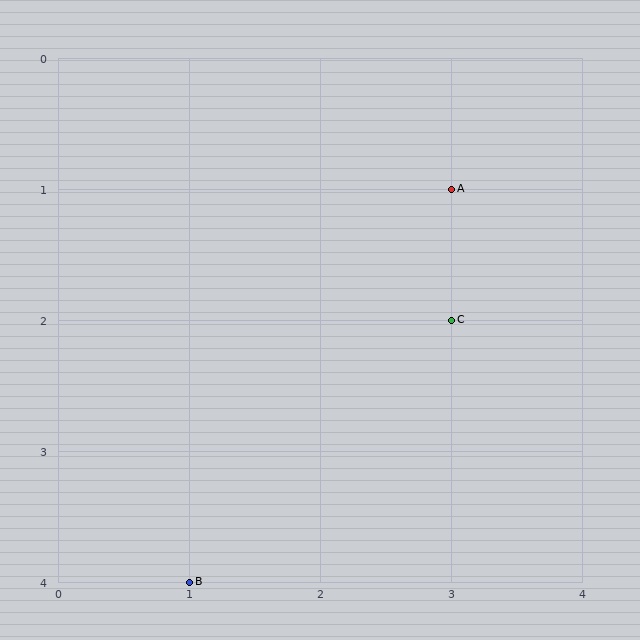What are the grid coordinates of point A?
Point A is at grid coordinates (3, 1).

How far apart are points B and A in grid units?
Points B and A are 2 columns and 3 rows apart (about 3.6 grid units diagonally).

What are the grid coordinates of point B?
Point B is at grid coordinates (1, 4).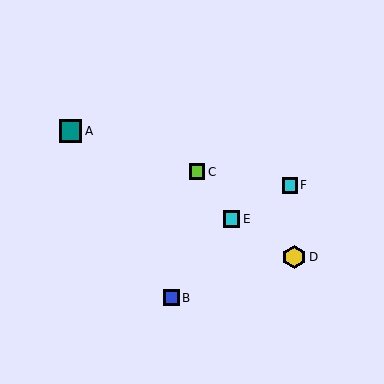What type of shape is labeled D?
Shape D is a yellow hexagon.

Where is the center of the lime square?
The center of the lime square is at (197, 172).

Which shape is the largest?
The yellow hexagon (labeled D) is the largest.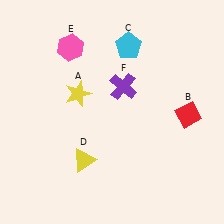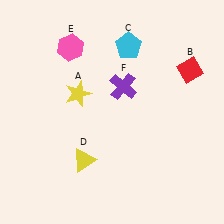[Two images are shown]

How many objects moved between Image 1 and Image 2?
1 object moved between the two images.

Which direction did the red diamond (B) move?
The red diamond (B) moved up.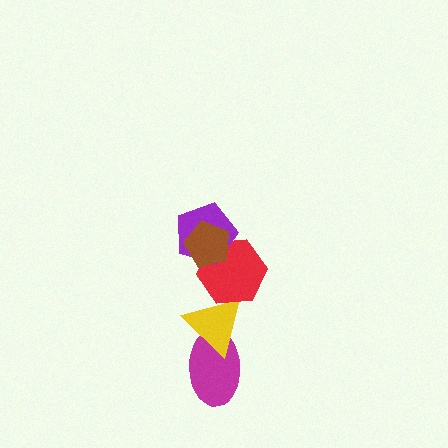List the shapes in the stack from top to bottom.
From top to bottom: the brown pentagon, the purple pentagon, the red hexagon, the yellow triangle, the magenta ellipse.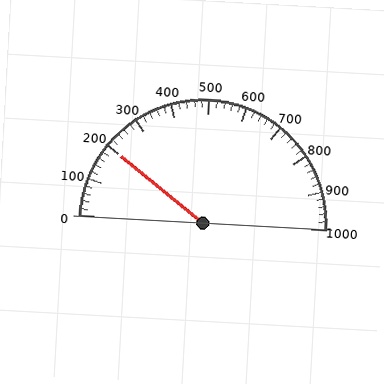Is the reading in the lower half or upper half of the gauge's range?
The reading is in the lower half of the range (0 to 1000).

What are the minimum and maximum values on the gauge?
The gauge ranges from 0 to 1000.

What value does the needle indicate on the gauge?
The needle indicates approximately 200.